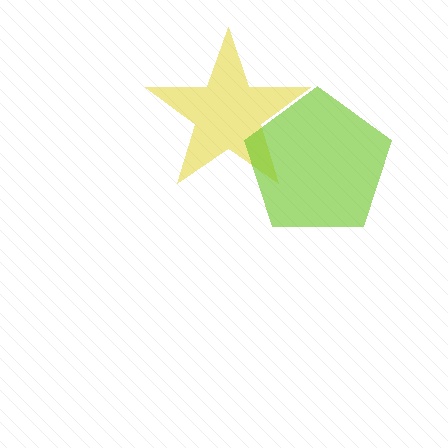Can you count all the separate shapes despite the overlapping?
Yes, there are 2 separate shapes.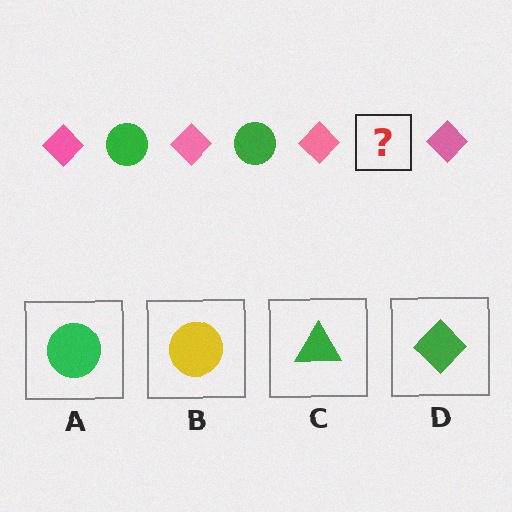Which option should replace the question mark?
Option A.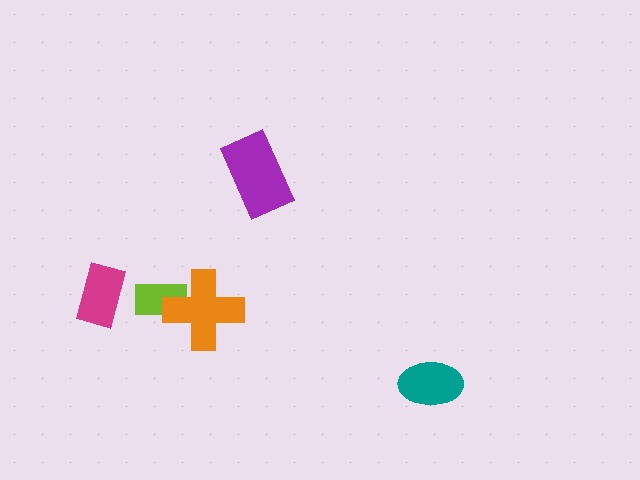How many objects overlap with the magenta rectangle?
0 objects overlap with the magenta rectangle.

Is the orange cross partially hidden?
No, no other shape covers it.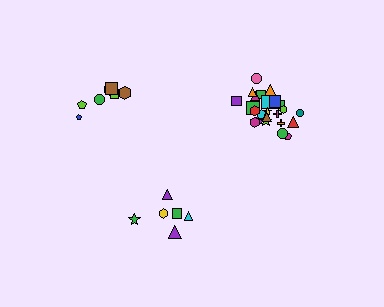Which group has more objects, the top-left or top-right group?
The top-right group.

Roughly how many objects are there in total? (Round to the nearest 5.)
Roughly 40 objects in total.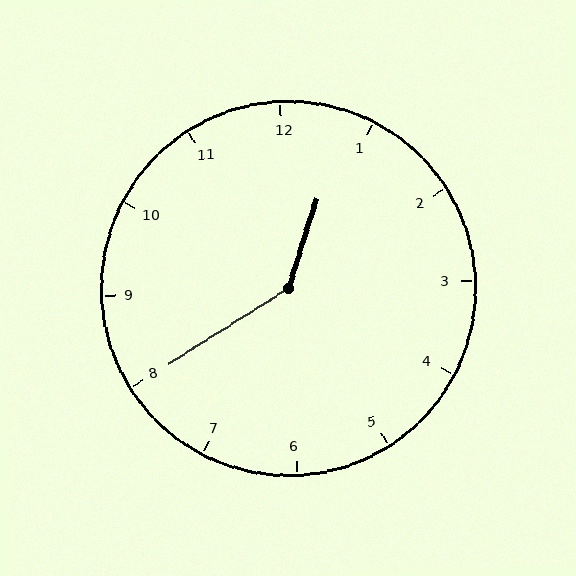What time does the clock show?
12:40.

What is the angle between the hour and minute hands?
Approximately 140 degrees.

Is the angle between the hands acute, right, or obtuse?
It is obtuse.